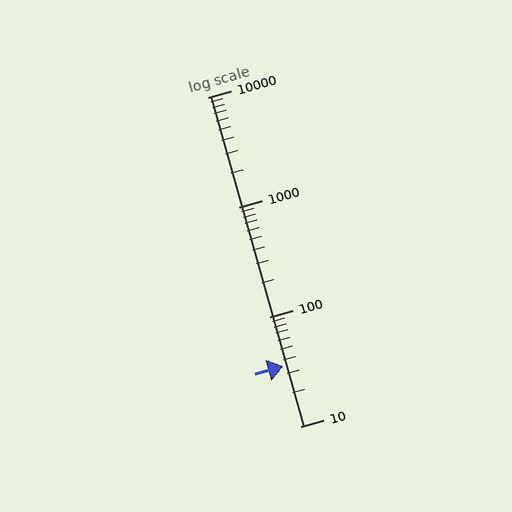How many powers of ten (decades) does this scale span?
The scale spans 3 decades, from 10 to 10000.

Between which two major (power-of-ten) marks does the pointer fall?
The pointer is between 10 and 100.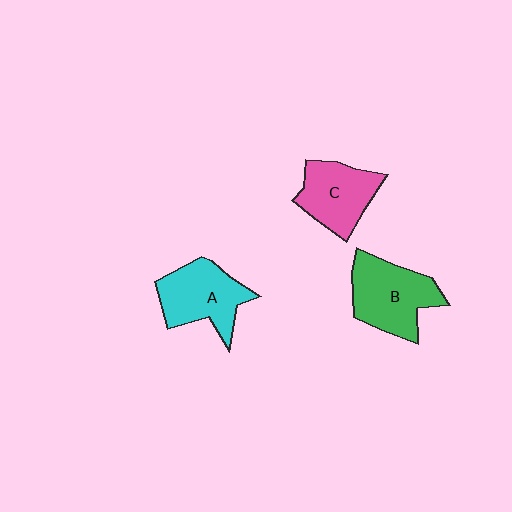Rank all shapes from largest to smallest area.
From largest to smallest: B (green), A (cyan), C (pink).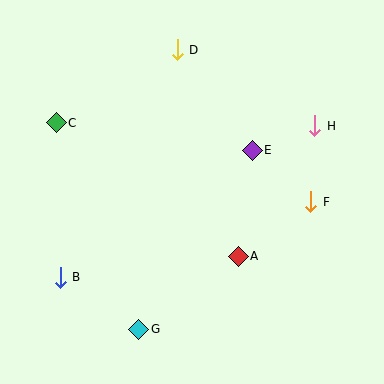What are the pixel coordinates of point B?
Point B is at (60, 277).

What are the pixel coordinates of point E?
Point E is at (252, 150).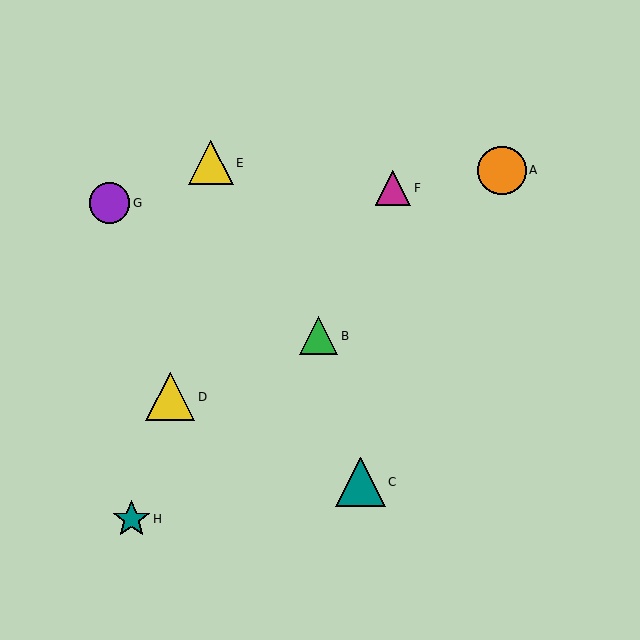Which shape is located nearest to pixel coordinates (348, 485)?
The teal triangle (labeled C) at (360, 482) is nearest to that location.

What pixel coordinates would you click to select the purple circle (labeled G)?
Click at (109, 203) to select the purple circle G.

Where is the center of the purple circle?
The center of the purple circle is at (109, 203).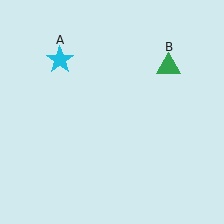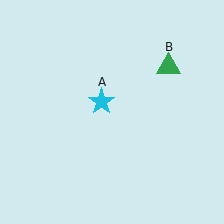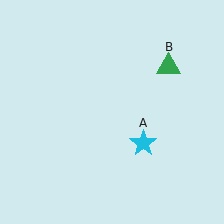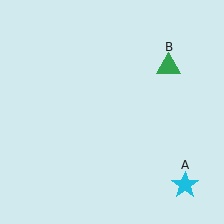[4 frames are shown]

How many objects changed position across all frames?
1 object changed position: cyan star (object A).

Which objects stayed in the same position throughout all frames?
Green triangle (object B) remained stationary.